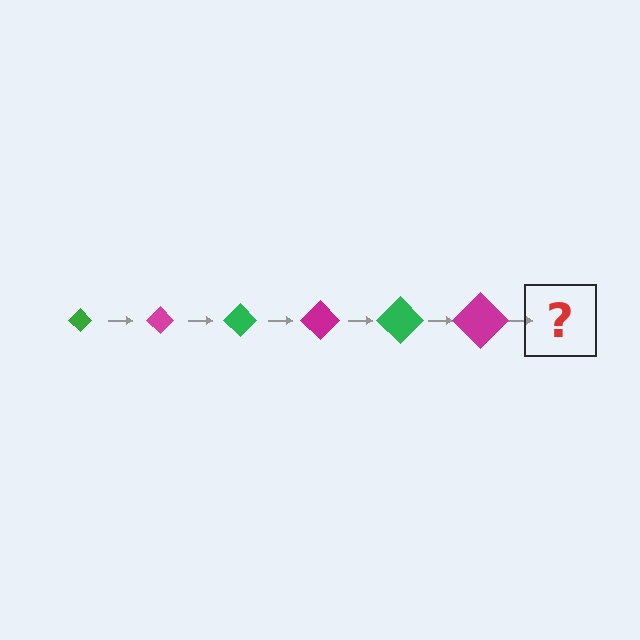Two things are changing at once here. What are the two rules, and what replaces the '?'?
The two rules are that the diamond grows larger each step and the color cycles through green and magenta. The '?' should be a green diamond, larger than the previous one.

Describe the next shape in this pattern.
It should be a green diamond, larger than the previous one.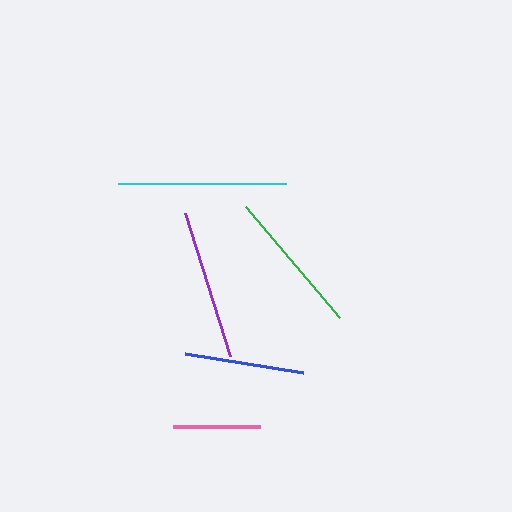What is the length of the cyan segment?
The cyan segment is approximately 167 pixels long.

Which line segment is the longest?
The cyan line is the longest at approximately 167 pixels.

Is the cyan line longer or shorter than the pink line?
The cyan line is longer than the pink line.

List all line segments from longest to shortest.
From longest to shortest: cyan, purple, green, blue, pink.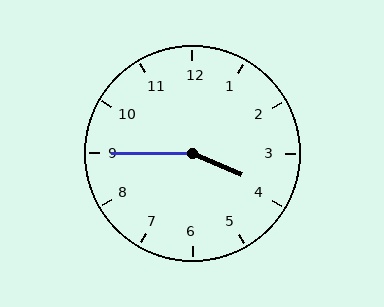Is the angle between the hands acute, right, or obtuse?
It is obtuse.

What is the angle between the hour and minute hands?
Approximately 158 degrees.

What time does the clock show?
3:45.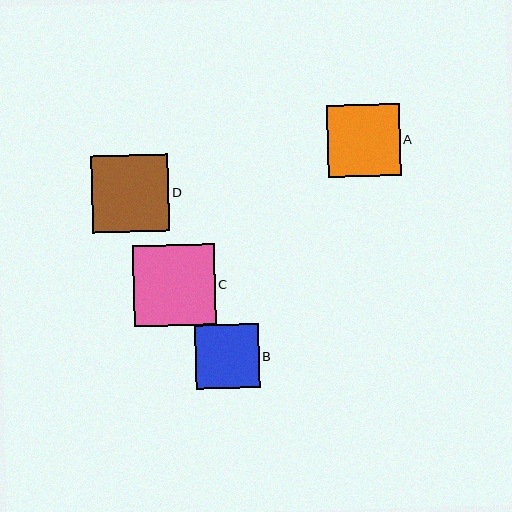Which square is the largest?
Square C is the largest with a size of approximately 81 pixels.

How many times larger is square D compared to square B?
Square D is approximately 1.2 times the size of square B.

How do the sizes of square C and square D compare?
Square C and square D are approximately the same size.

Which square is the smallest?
Square B is the smallest with a size of approximately 64 pixels.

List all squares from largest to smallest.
From largest to smallest: C, D, A, B.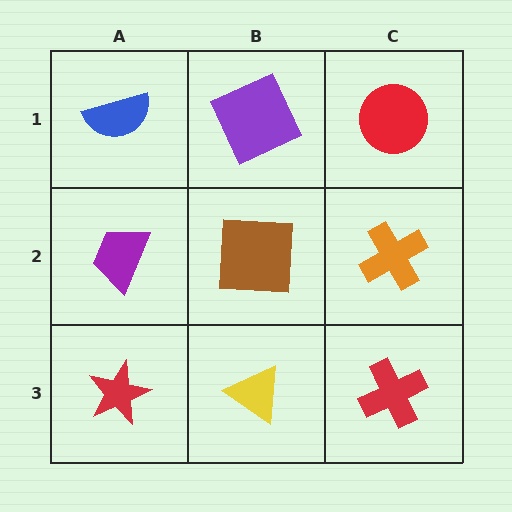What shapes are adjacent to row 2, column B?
A purple square (row 1, column B), a yellow triangle (row 3, column B), a purple trapezoid (row 2, column A), an orange cross (row 2, column C).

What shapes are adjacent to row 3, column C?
An orange cross (row 2, column C), a yellow triangle (row 3, column B).